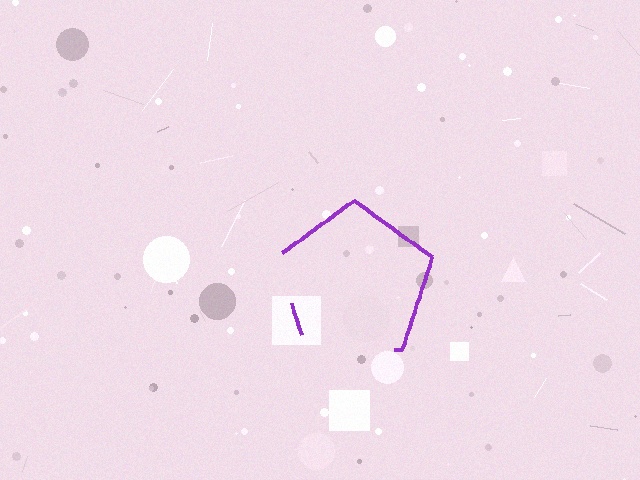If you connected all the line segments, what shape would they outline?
They would outline a pentagon.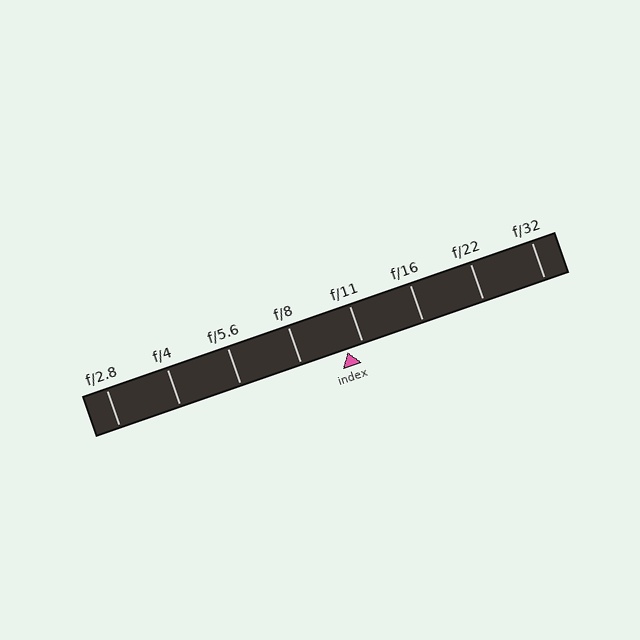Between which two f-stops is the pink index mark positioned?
The index mark is between f/8 and f/11.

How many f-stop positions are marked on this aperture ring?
There are 8 f-stop positions marked.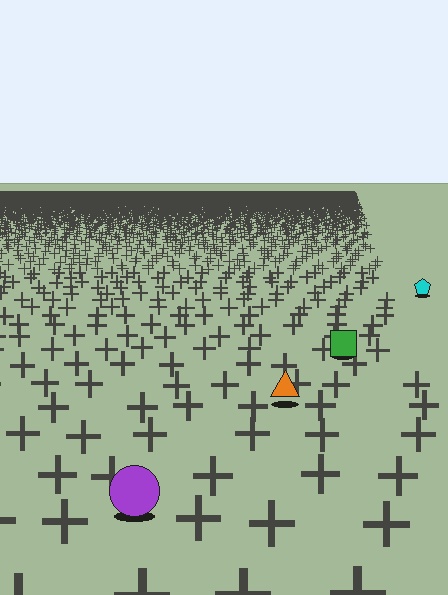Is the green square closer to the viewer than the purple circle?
No. The purple circle is closer — you can tell from the texture gradient: the ground texture is coarser near it.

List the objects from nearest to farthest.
From nearest to farthest: the purple circle, the orange triangle, the green square, the cyan pentagon.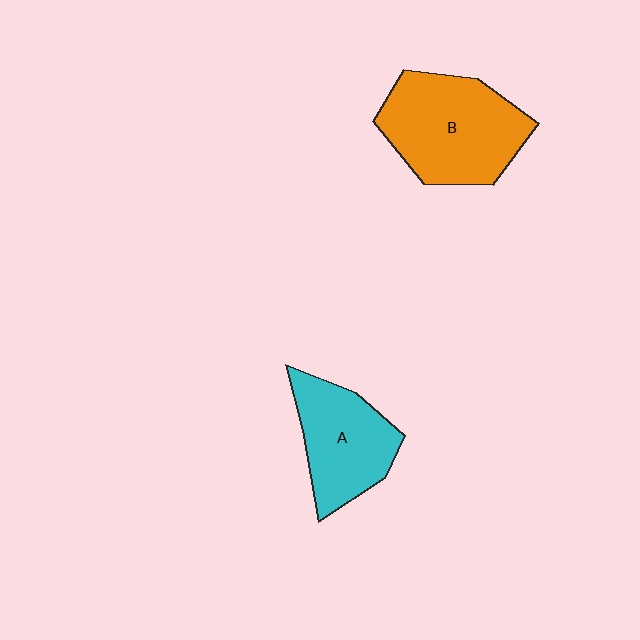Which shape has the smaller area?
Shape A (cyan).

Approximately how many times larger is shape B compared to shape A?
Approximately 1.3 times.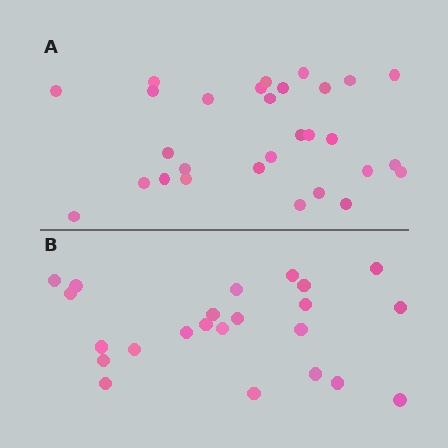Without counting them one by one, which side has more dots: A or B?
Region A (the top region) has more dots.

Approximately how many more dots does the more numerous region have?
Region A has about 6 more dots than region B.